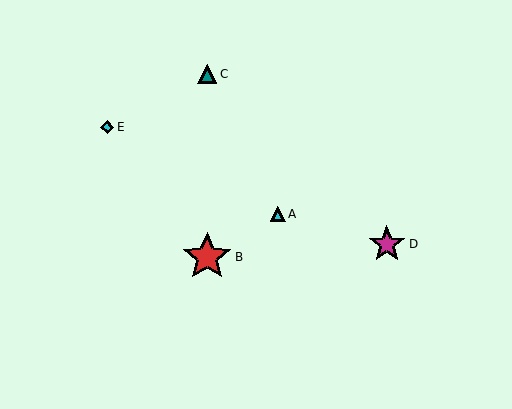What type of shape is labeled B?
Shape B is a red star.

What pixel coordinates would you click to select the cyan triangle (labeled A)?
Click at (278, 214) to select the cyan triangle A.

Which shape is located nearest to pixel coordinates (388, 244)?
The magenta star (labeled D) at (387, 244) is nearest to that location.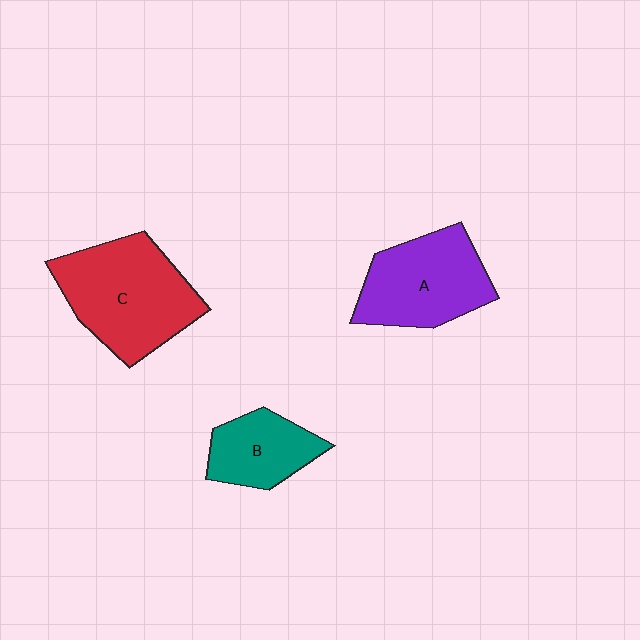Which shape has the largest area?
Shape C (red).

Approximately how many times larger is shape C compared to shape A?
Approximately 1.2 times.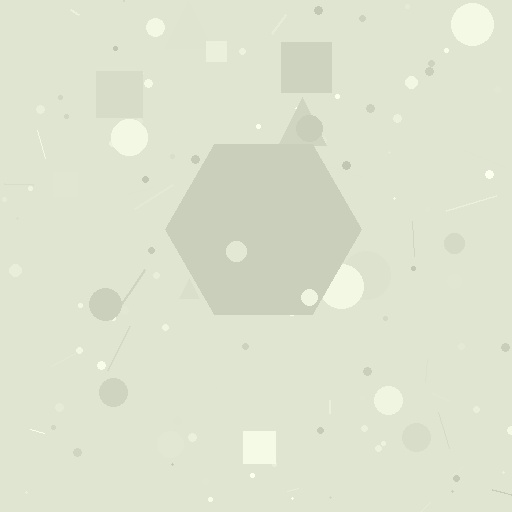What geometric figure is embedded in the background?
A hexagon is embedded in the background.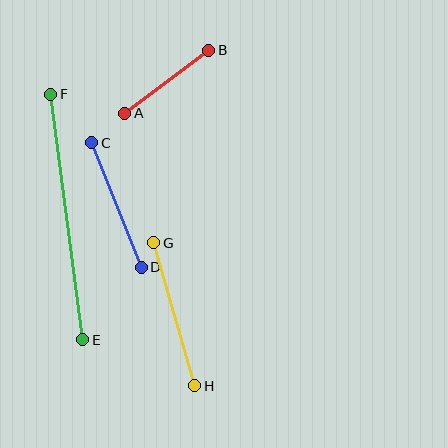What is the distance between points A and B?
The distance is approximately 105 pixels.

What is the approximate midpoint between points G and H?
The midpoint is at approximately (174, 314) pixels.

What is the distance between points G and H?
The distance is approximately 148 pixels.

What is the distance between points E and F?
The distance is approximately 247 pixels.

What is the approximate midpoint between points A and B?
The midpoint is at approximately (167, 82) pixels.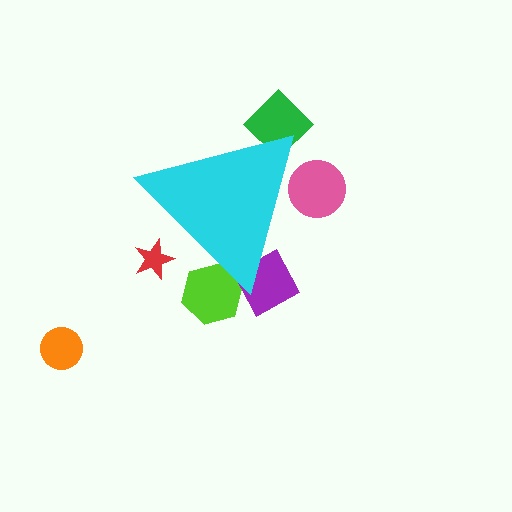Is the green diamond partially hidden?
Yes, the green diamond is partially hidden behind the cyan triangle.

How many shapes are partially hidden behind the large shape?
5 shapes are partially hidden.